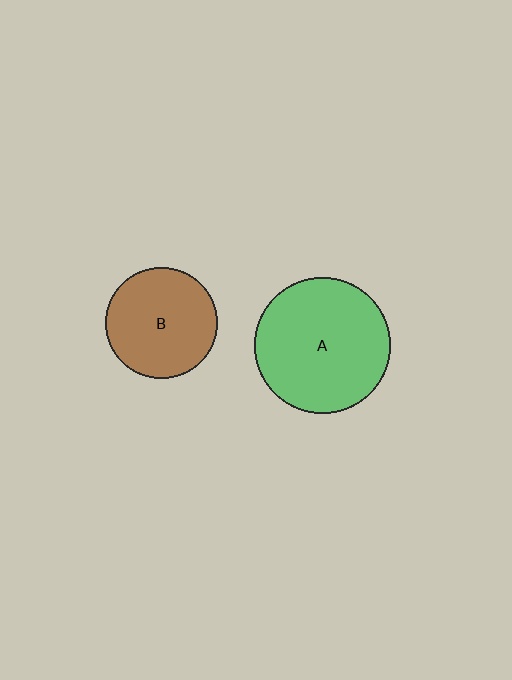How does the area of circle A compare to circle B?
Approximately 1.5 times.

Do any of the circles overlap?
No, none of the circles overlap.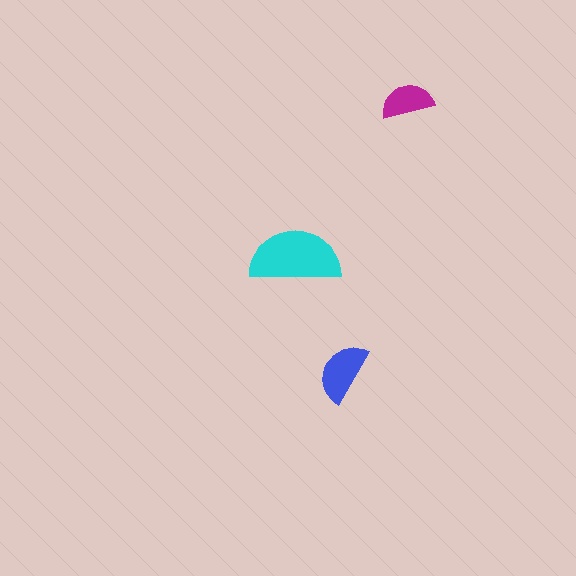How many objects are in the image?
There are 3 objects in the image.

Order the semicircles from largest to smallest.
the cyan one, the blue one, the magenta one.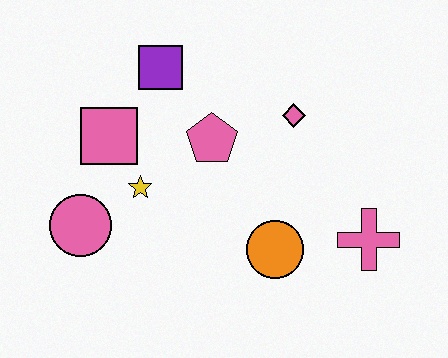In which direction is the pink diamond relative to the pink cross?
The pink diamond is above the pink cross.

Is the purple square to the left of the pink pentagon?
Yes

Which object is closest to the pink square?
The yellow star is closest to the pink square.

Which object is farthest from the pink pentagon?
The pink cross is farthest from the pink pentagon.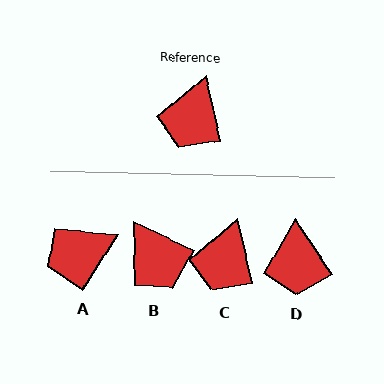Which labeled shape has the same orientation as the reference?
C.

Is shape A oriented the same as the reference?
No, it is off by about 45 degrees.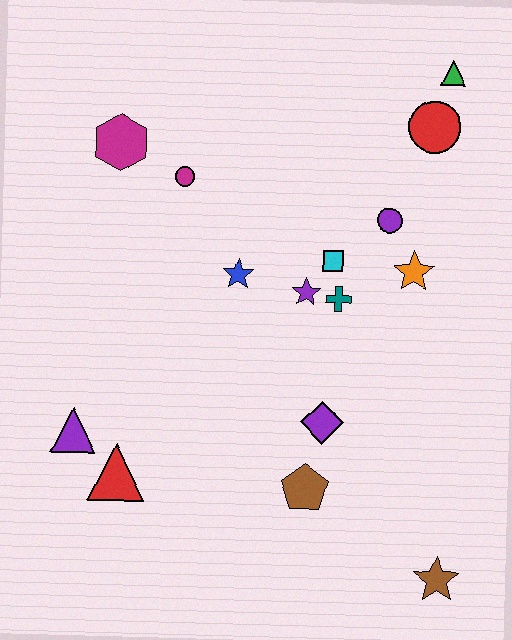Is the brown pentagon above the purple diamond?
No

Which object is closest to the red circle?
The green triangle is closest to the red circle.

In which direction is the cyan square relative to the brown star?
The cyan square is above the brown star.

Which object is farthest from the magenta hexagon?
The brown star is farthest from the magenta hexagon.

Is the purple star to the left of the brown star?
Yes